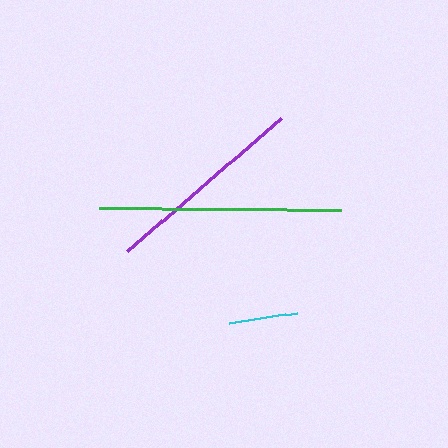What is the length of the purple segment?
The purple segment is approximately 203 pixels long.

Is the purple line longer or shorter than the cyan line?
The purple line is longer than the cyan line.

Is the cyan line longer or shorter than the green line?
The green line is longer than the cyan line.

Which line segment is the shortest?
The cyan line is the shortest at approximately 68 pixels.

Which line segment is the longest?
The green line is the longest at approximately 243 pixels.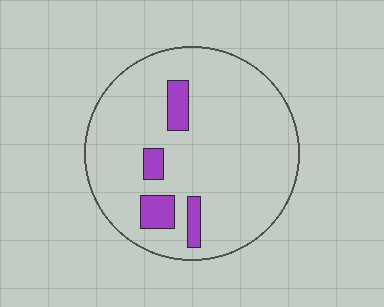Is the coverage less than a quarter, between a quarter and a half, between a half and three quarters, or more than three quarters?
Less than a quarter.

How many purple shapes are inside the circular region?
4.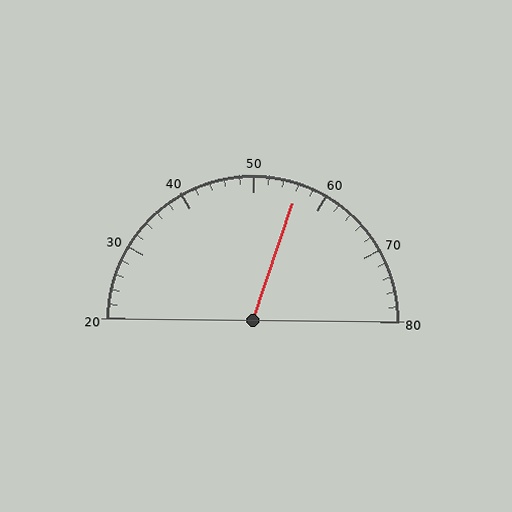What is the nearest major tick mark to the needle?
The nearest major tick mark is 60.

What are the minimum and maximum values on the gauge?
The gauge ranges from 20 to 80.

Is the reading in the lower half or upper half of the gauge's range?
The reading is in the upper half of the range (20 to 80).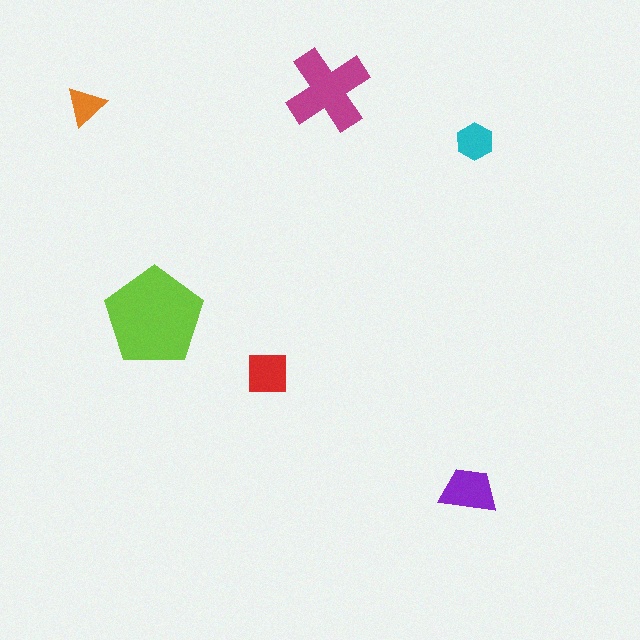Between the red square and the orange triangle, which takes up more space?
The red square.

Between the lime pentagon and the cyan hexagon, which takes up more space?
The lime pentagon.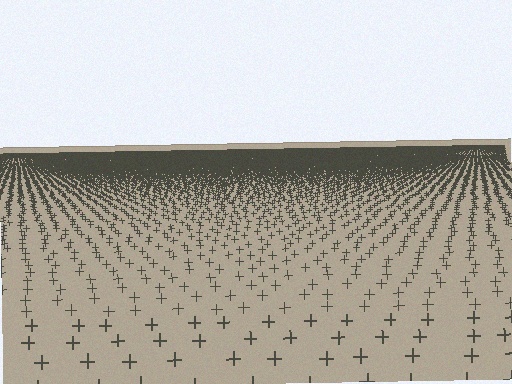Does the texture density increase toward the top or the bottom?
Density increases toward the top.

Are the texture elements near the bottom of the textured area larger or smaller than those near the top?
Larger. Near the bottom, elements are closer to the viewer and appear at a bigger on-screen size.